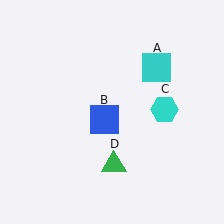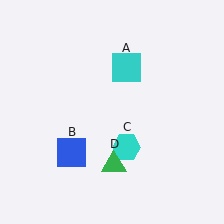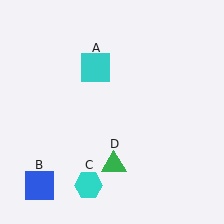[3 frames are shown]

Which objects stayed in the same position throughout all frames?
Green triangle (object D) remained stationary.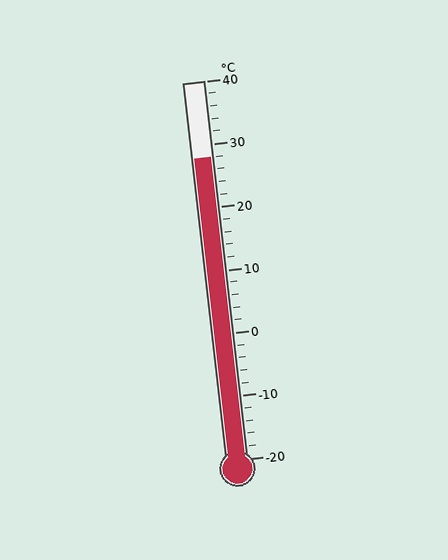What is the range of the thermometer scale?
The thermometer scale ranges from -20°C to 40°C.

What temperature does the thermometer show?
The thermometer shows approximately 28°C.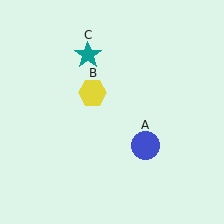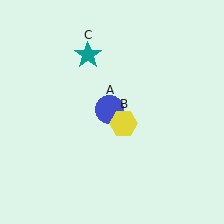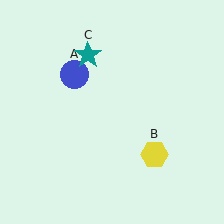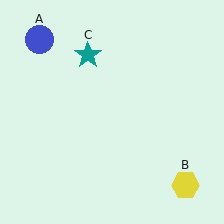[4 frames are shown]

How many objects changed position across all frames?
2 objects changed position: blue circle (object A), yellow hexagon (object B).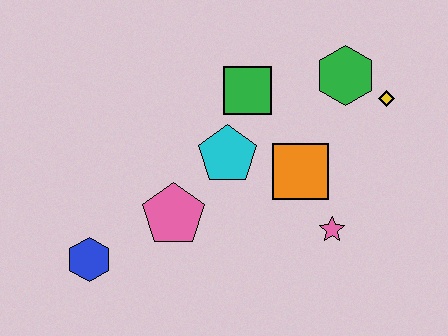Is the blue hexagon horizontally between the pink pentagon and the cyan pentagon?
No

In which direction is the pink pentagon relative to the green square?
The pink pentagon is below the green square.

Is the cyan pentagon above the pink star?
Yes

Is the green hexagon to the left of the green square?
No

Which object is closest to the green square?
The cyan pentagon is closest to the green square.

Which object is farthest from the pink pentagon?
The yellow diamond is farthest from the pink pentagon.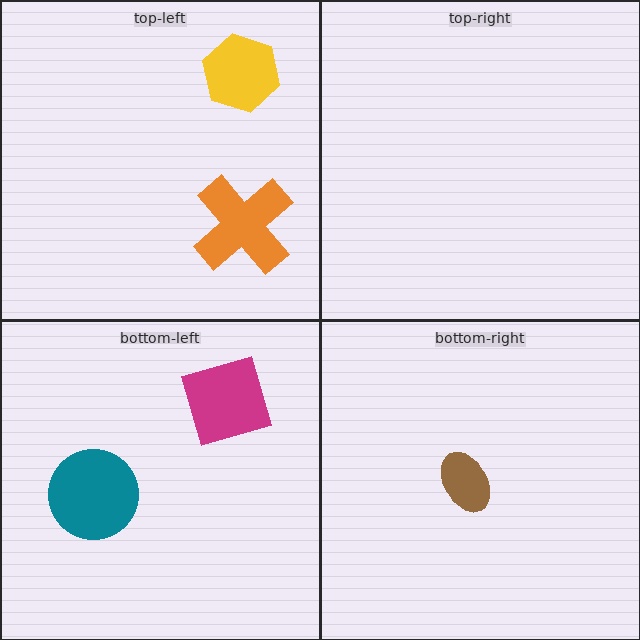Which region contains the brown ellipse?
The bottom-right region.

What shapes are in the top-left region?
The orange cross, the yellow hexagon.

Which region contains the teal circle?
The bottom-left region.